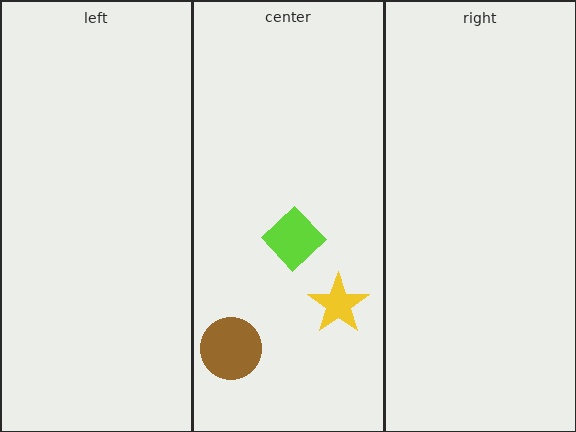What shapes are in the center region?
The lime diamond, the brown circle, the yellow star.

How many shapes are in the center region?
3.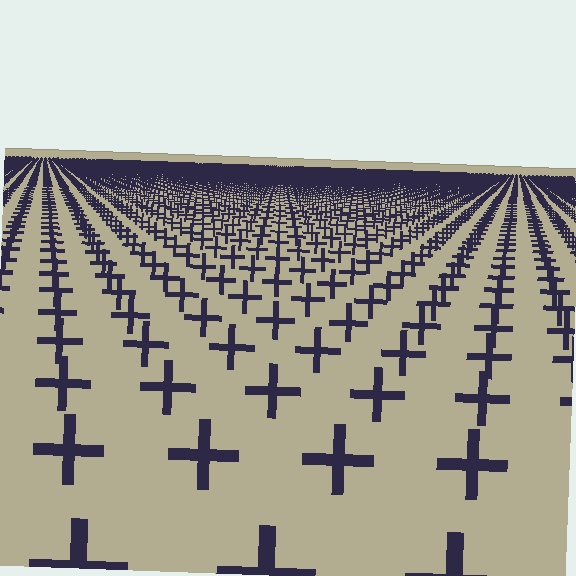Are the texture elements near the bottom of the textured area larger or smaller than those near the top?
Larger. Near the bottom, elements are closer to the viewer and appear at a bigger on-screen size.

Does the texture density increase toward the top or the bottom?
Density increases toward the top.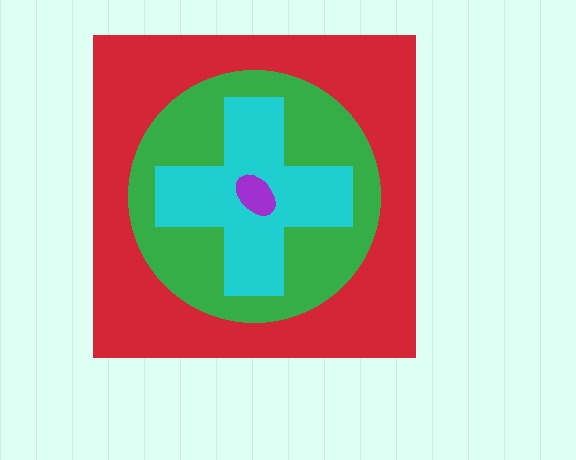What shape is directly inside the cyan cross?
The purple ellipse.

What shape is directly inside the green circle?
The cyan cross.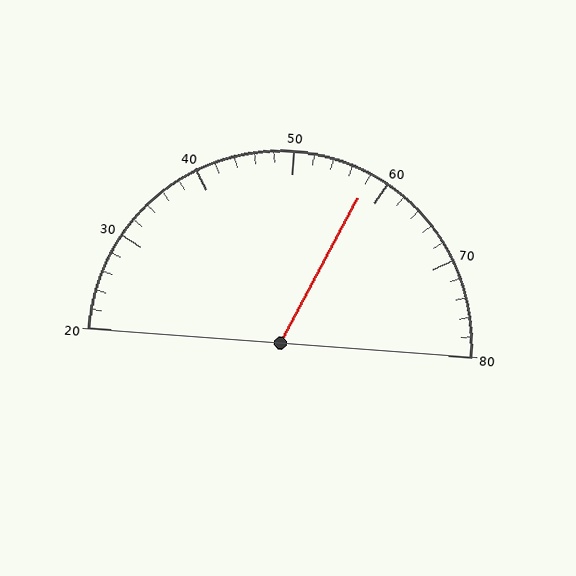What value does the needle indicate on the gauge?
The needle indicates approximately 58.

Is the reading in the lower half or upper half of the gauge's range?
The reading is in the upper half of the range (20 to 80).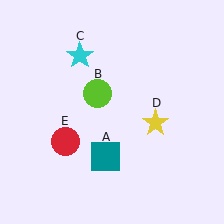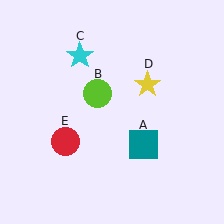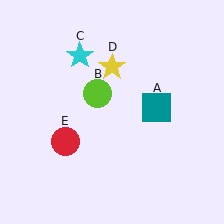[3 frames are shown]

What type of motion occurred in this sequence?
The teal square (object A), yellow star (object D) rotated counterclockwise around the center of the scene.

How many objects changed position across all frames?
2 objects changed position: teal square (object A), yellow star (object D).